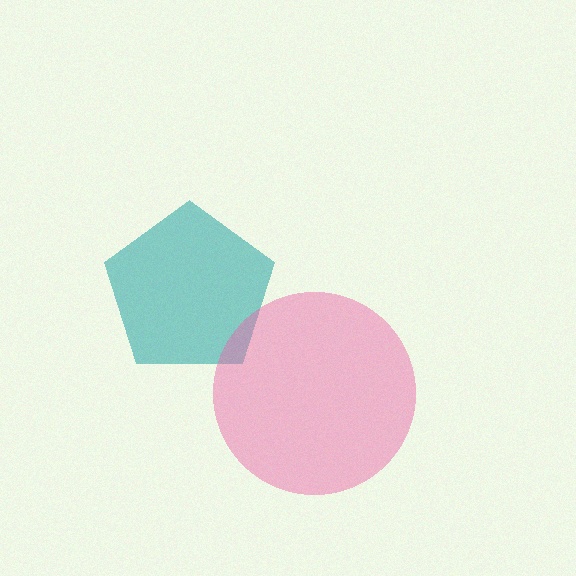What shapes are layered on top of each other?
The layered shapes are: a teal pentagon, a pink circle.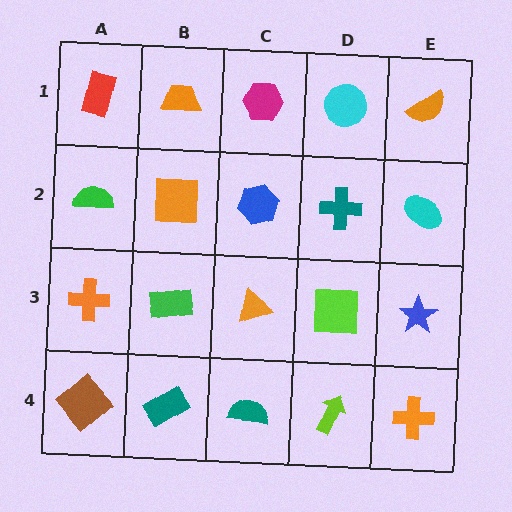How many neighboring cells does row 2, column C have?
4.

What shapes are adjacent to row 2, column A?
A red rectangle (row 1, column A), an orange cross (row 3, column A), an orange square (row 2, column B).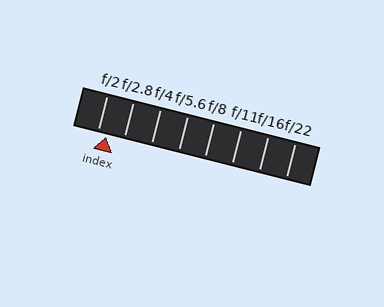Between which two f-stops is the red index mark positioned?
The index mark is between f/2 and f/2.8.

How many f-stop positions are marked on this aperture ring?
There are 8 f-stop positions marked.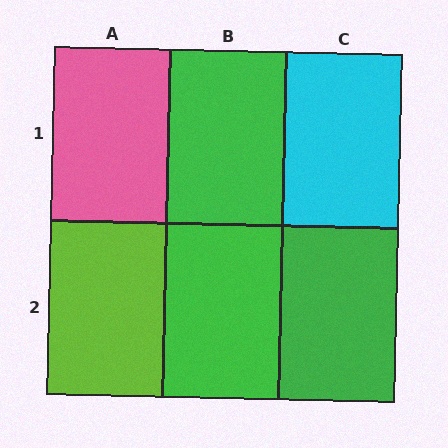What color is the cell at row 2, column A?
Lime.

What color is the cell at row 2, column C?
Green.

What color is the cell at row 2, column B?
Green.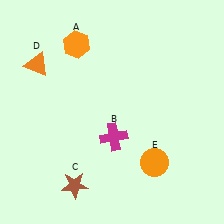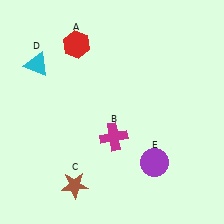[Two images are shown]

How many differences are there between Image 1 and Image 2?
There are 3 differences between the two images.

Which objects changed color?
A changed from orange to red. D changed from orange to cyan. E changed from orange to purple.